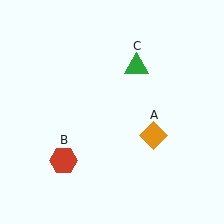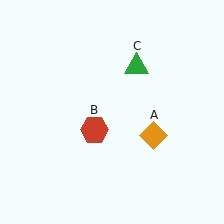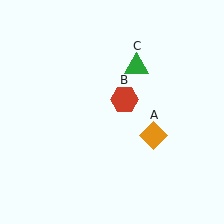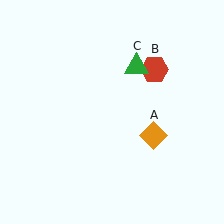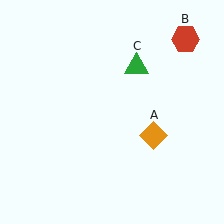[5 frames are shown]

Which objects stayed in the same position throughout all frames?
Orange diamond (object A) and green triangle (object C) remained stationary.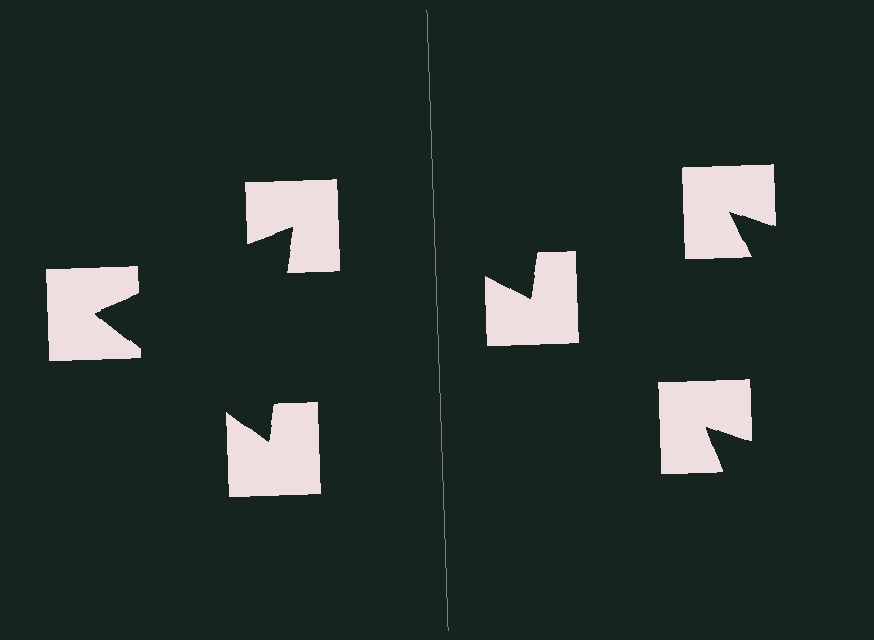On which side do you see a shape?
An illusory triangle appears on the left side. On the right side the wedge cuts are rotated, so no coherent shape forms.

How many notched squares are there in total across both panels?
6 — 3 on each side.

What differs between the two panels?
The notched squares are positioned identically on both sides; only the wedge orientations differ. On the left they align to a triangle; on the right they are misaligned.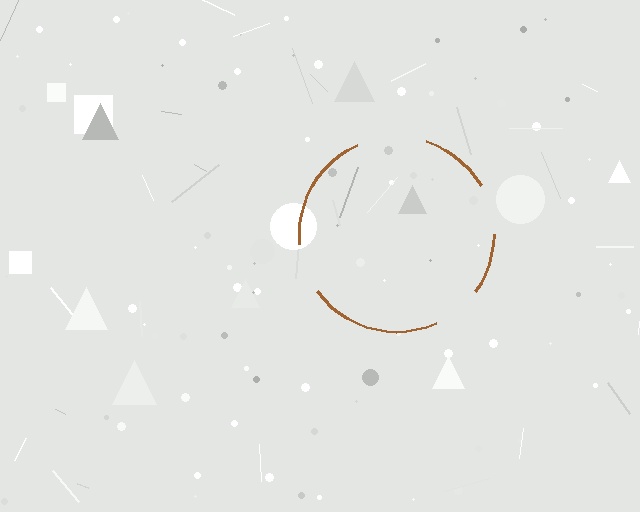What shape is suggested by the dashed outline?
The dashed outline suggests a circle.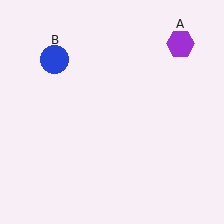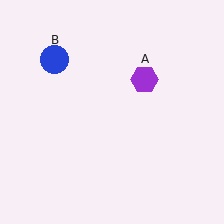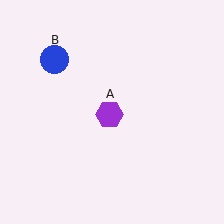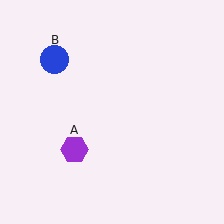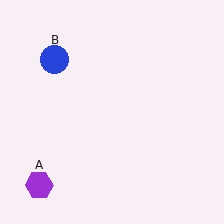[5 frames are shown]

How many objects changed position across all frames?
1 object changed position: purple hexagon (object A).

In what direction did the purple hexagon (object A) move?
The purple hexagon (object A) moved down and to the left.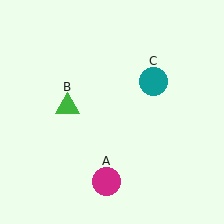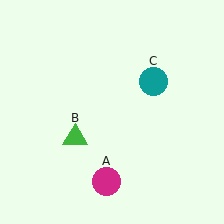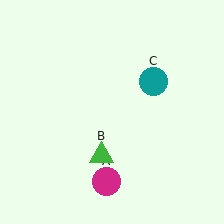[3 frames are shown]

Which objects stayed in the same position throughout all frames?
Magenta circle (object A) and teal circle (object C) remained stationary.